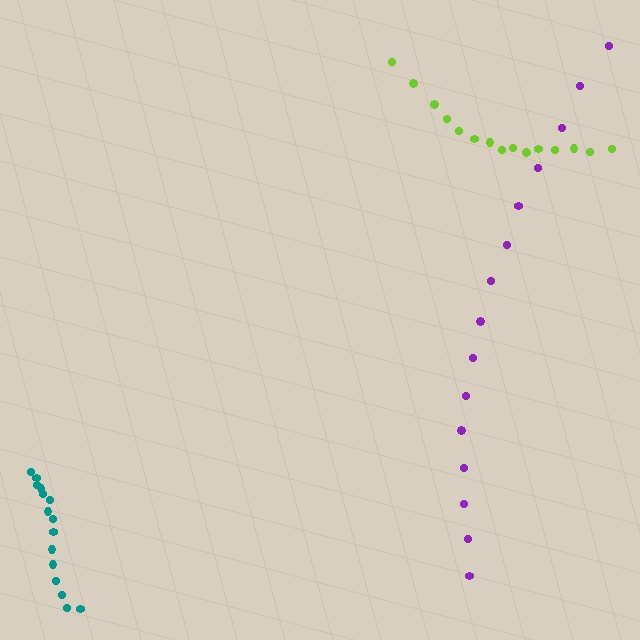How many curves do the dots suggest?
There are 3 distinct paths.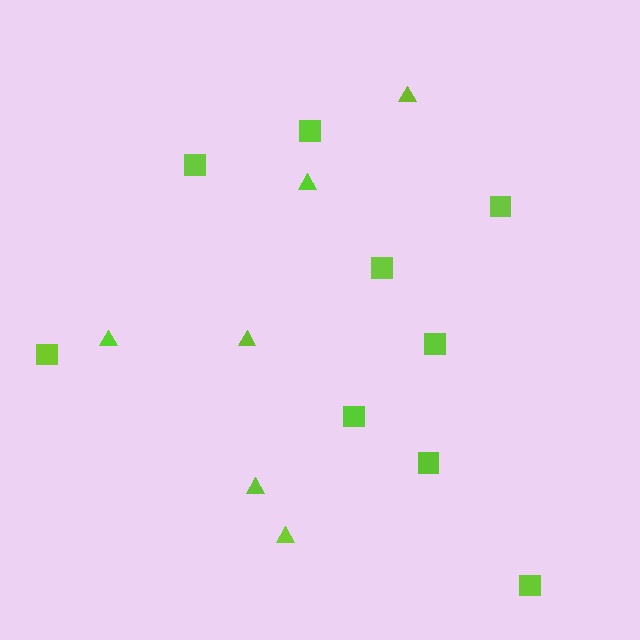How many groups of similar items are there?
There are 2 groups: one group of squares (9) and one group of triangles (6).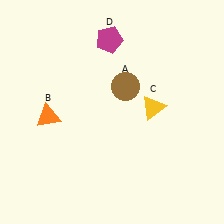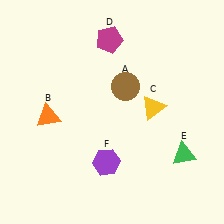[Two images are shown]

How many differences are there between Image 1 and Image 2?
There are 2 differences between the two images.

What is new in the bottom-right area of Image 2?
A green triangle (E) was added in the bottom-right area of Image 2.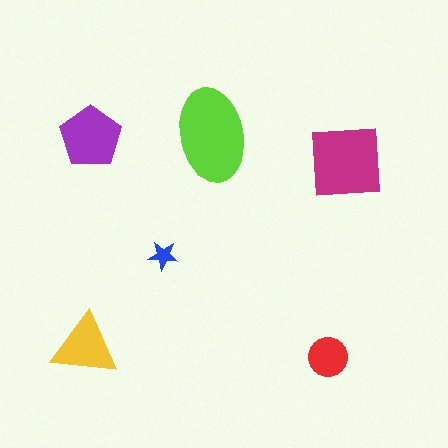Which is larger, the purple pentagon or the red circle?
The purple pentagon.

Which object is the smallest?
The blue star.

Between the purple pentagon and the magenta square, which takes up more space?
The magenta square.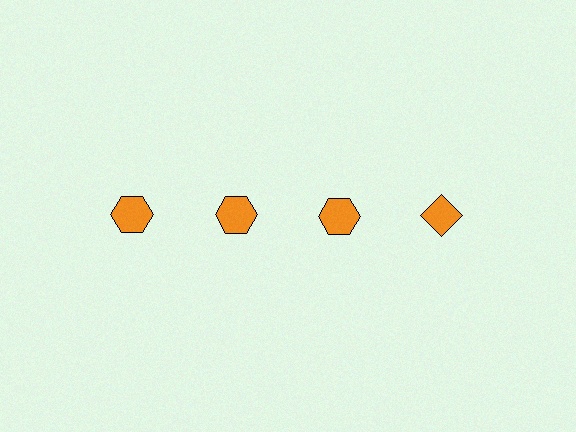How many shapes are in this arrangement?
There are 4 shapes arranged in a grid pattern.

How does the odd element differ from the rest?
It has a different shape: diamond instead of hexagon.